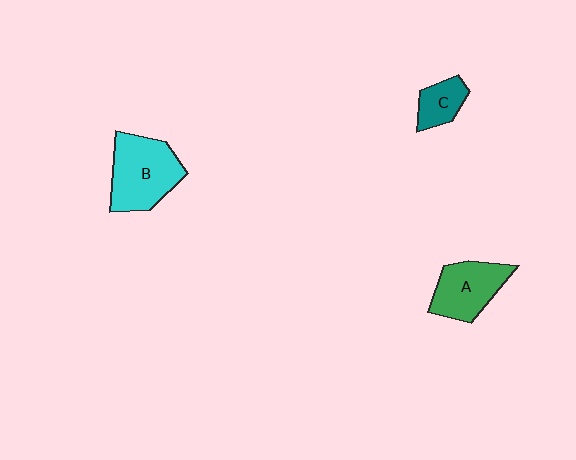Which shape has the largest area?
Shape B (cyan).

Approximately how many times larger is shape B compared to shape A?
Approximately 1.3 times.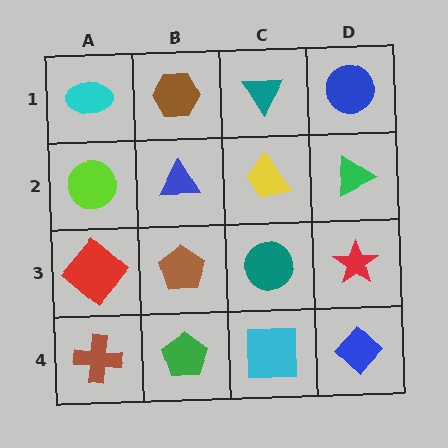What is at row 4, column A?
A brown cross.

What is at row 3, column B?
A brown pentagon.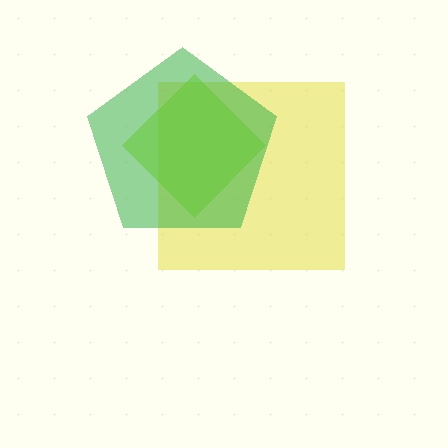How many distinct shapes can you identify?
There are 3 distinct shapes: a yellow square, a green pentagon, a lime diamond.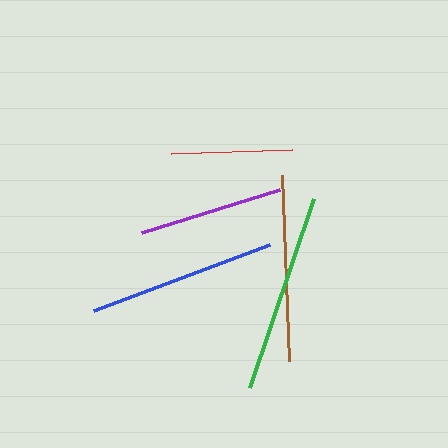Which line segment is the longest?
The green line is the longest at approximately 200 pixels.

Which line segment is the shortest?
The red line is the shortest at approximately 120 pixels.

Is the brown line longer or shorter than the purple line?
The brown line is longer than the purple line.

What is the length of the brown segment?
The brown segment is approximately 186 pixels long.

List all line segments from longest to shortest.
From longest to shortest: green, blue, brown, purple, red.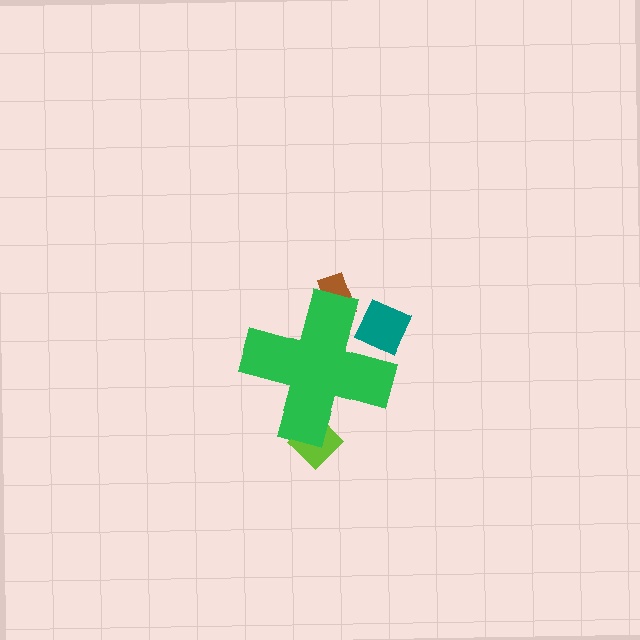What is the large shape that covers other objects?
A green cross.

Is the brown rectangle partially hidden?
Yes, the brown rectangle is partially hidden behind the green cross.